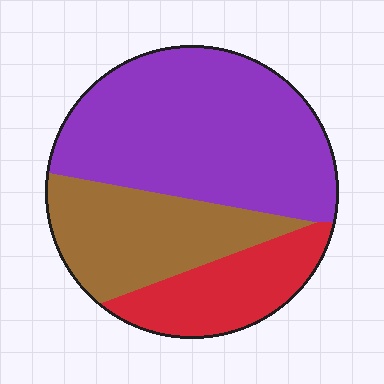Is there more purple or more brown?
Purple.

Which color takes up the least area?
Red, at roughly 20%.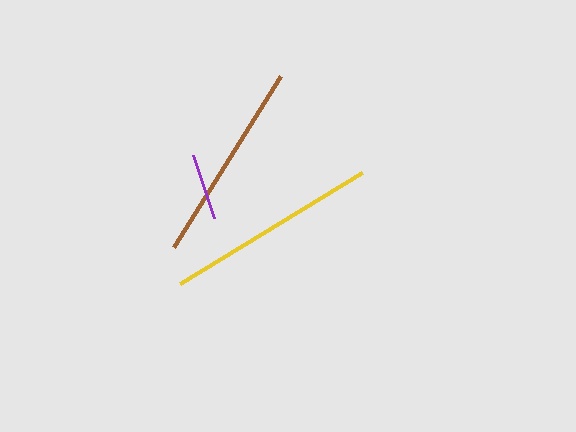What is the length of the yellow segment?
The yellow segment is approximately 213 pixels long.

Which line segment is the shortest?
The purple line is the shortest at approximately 67 pixels.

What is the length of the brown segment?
The brown segment is approximately 201 pixels long.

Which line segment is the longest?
The yellow line is the longest at approximately 213 pixels.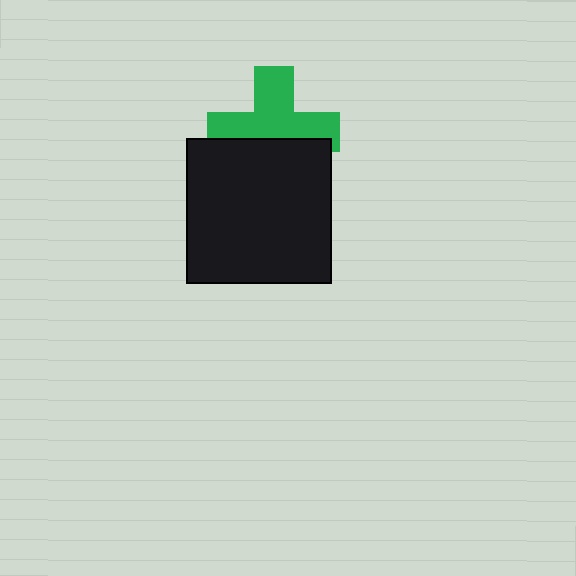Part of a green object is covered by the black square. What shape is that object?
It is a cross.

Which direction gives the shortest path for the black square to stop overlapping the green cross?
Moving down gives the shortest separation.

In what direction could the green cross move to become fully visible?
The green cross could move up. That would shift it out from behind the black square entirely.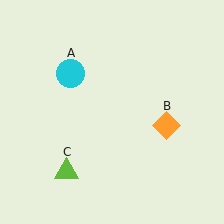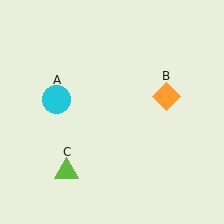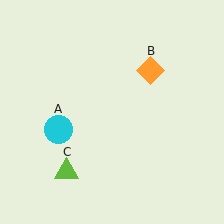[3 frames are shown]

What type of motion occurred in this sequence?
The cyan circle (object A), orange diamond (object B) rotated counterclockwise around the center of the scene.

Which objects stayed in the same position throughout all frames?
Lime triangle (object C) remained stationary.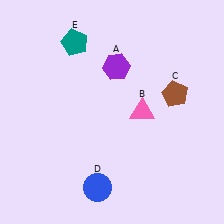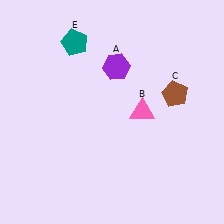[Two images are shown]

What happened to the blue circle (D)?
The blue circle (D) was removed in Image 2. It was in the bottom-left area of Image 1.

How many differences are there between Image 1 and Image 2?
There is 1 difference between the two images.